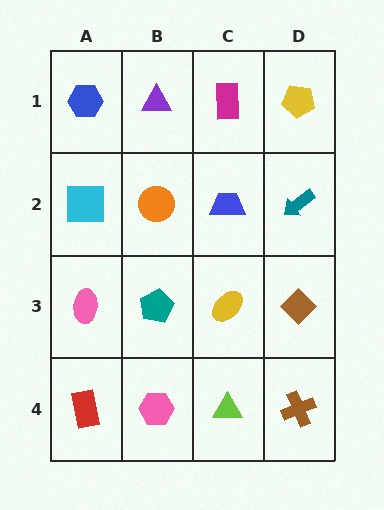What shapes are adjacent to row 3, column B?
An orange circle (row 2, column B), a pink hexagon (row 4, column B), a pink ellipse (row 3, column A), a yellow ellipse (row 3, column C).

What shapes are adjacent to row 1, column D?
A teal arrow (row 2, column D), a magenta rectangle (row 1, column C).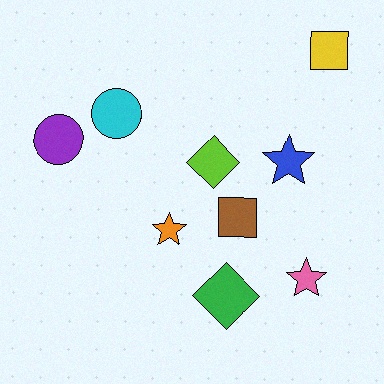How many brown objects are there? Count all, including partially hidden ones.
There is 1 brown object.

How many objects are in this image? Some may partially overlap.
There are 9 objects.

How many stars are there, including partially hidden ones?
There are 3 stars.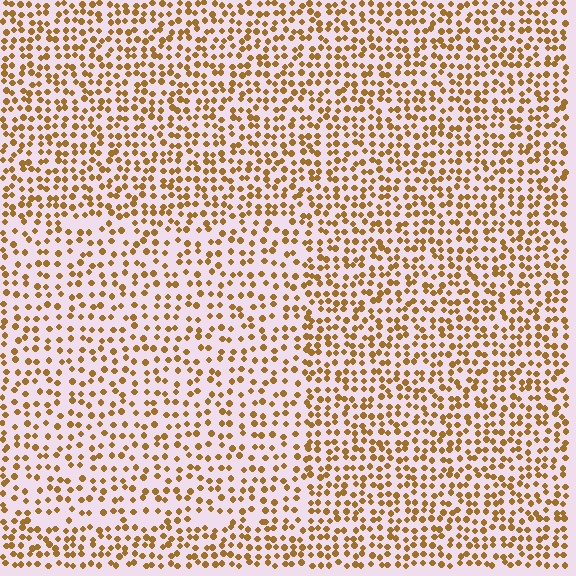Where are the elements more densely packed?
The elements are more densely packed outside the rectangle boundary.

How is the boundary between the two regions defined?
The boundary is defined by a change in element density (approximately 1.5x ratio). All elements are the same color, size, and shape.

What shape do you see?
I see a rectangle.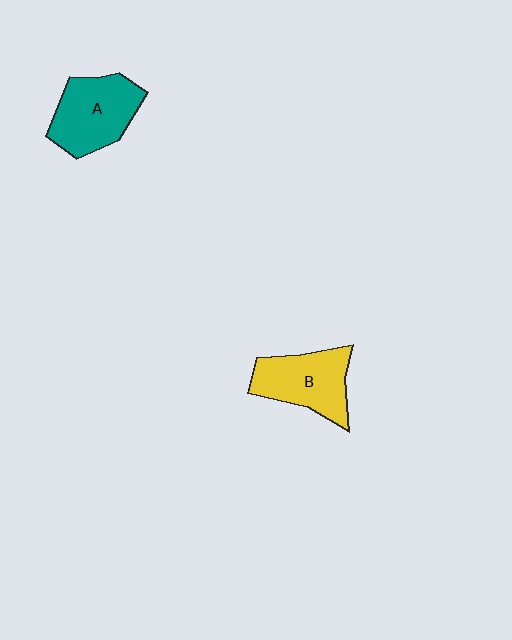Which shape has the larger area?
Shape A (teal).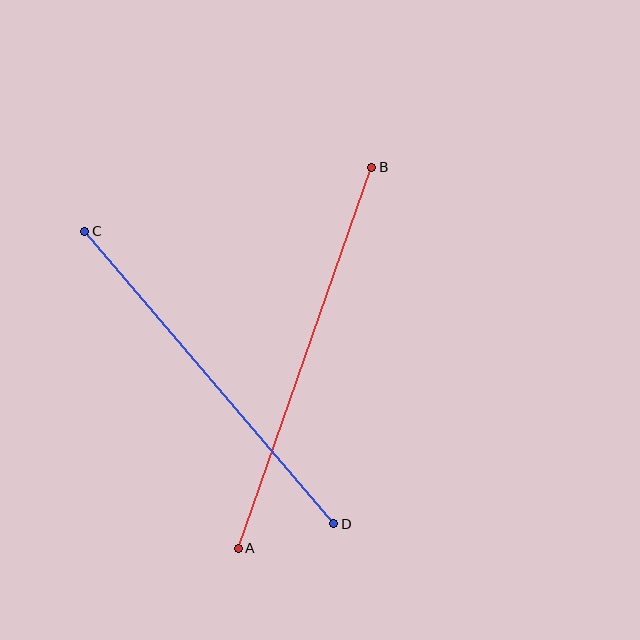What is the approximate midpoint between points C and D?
The midpoint is at approximately (209, 377) pixels.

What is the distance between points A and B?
The distance is approximately 404 pixels.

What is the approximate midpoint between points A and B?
The midpoint is at approximately (305, 358) pixels.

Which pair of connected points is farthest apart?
Points A and B are farthest apart.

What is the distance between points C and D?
The distance is approximately 384 pixels.